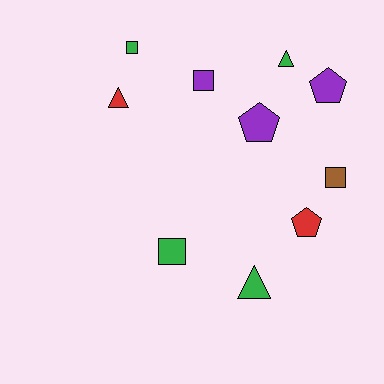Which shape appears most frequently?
Square, with 4 objects.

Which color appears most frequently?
Green, with 4 objects.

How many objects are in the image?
There are 10 objects.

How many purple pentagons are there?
There are 2 purple pentagons.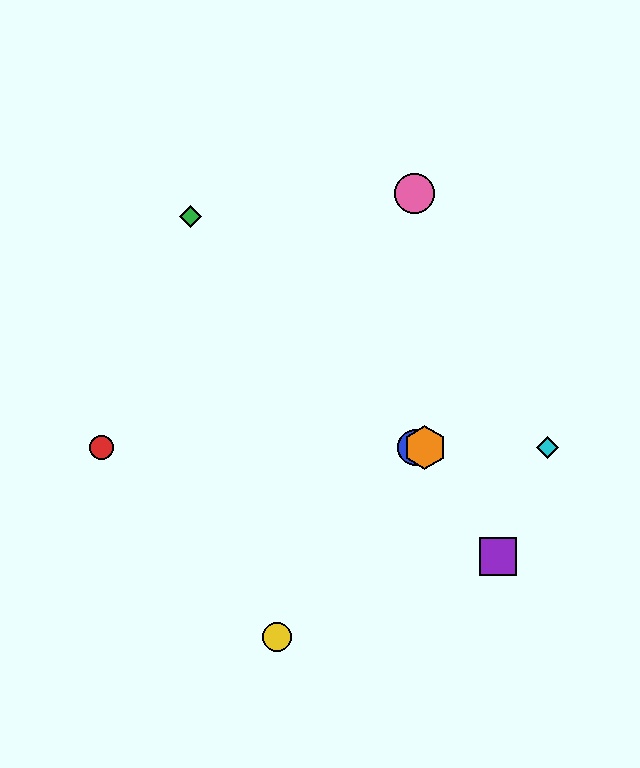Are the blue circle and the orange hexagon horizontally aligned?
Yes, both are at y≈447.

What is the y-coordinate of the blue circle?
The blue circle is at y≈447.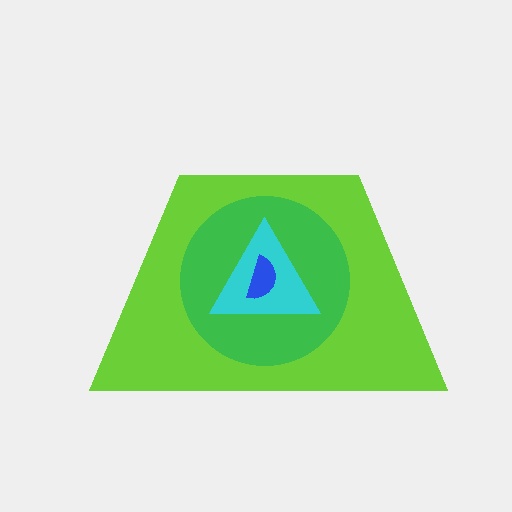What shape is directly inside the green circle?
The cyan triangle.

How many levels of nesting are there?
4.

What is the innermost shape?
The blue semicircle.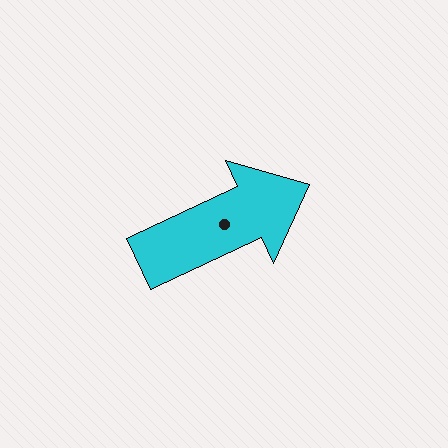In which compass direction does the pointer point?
Northeast.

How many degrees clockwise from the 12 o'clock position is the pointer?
Approximately 65 degrees.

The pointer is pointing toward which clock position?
Roughly 2 o'clock.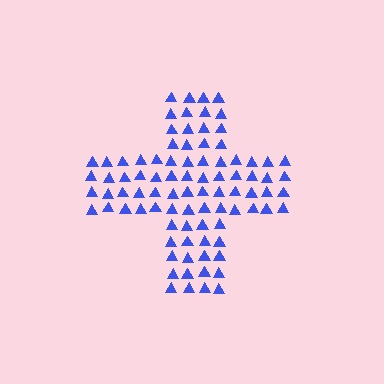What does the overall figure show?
The overall figure shows a cross.